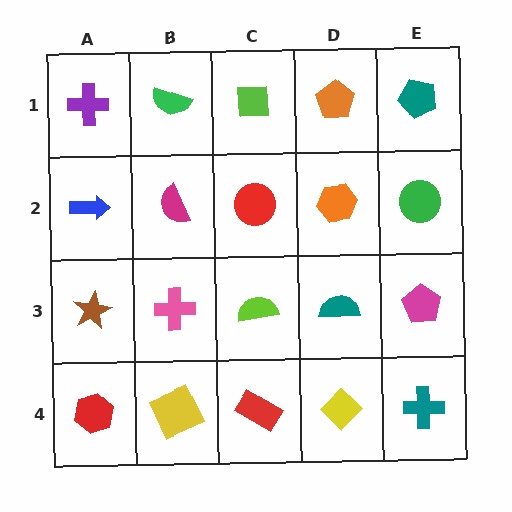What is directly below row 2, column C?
A lime semicircle.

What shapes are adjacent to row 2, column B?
A green semicircle (row 1, column B), a pink cross (row 3, column B), a blue arrow (row 2, column A), a red circle (row 2, column C).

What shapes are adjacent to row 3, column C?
A red circle (row 2, column C), a red rectangle (row 4, column C), a pink cross (row 3, column B), a teal semicircle (row 3, column D).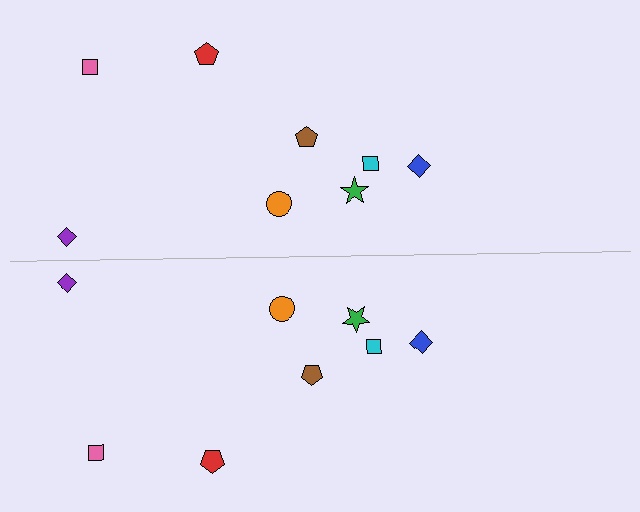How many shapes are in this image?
There are 16 shapes in this image.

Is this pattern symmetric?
Yes, this pattern has bilateral (reflection) symmetry.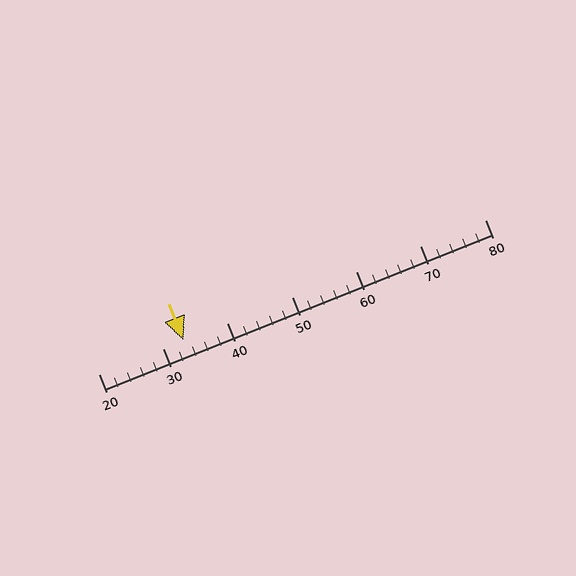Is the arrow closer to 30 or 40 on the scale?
The arrow is closer to 30.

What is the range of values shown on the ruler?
The ruler shows values from 20 to 80.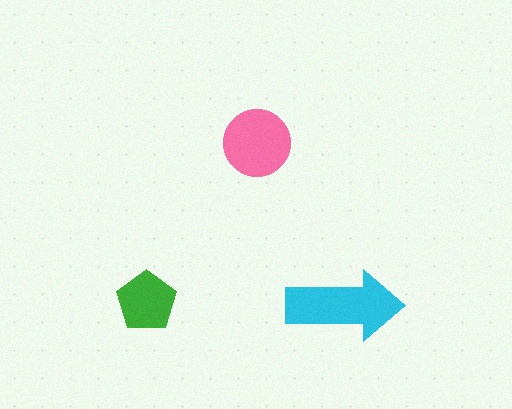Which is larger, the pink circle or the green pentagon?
The pink circle.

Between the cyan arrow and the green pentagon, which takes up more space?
The cyan arrow.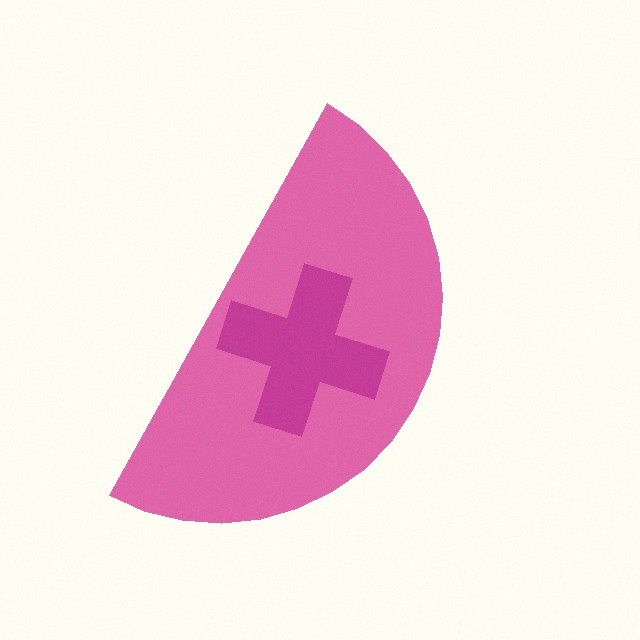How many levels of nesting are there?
2.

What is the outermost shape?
The pink semicircle.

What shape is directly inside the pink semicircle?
The magenta cross.